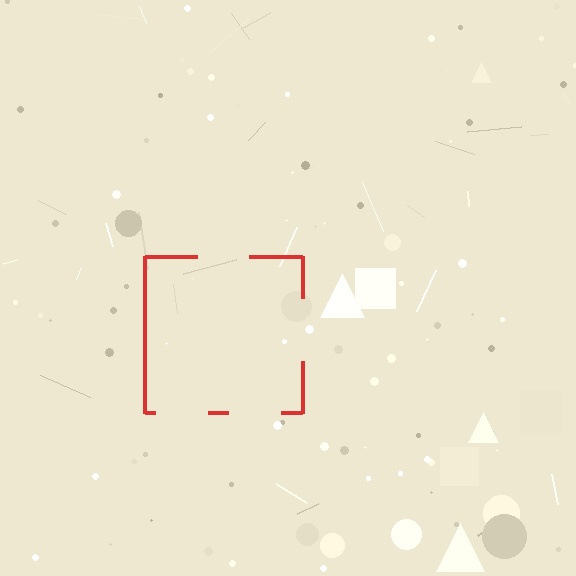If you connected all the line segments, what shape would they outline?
They would outline a square.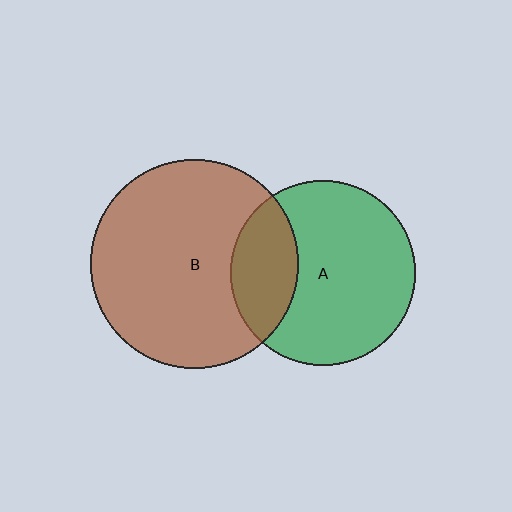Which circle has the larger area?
Circle B (brown).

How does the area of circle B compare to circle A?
Approximately 1.3 times.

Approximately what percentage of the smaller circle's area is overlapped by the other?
Approximately 25%.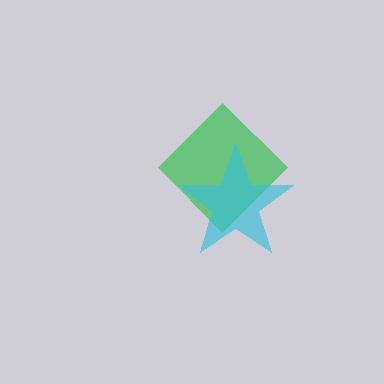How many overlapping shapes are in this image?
There are 2 overlapping shapes in the image.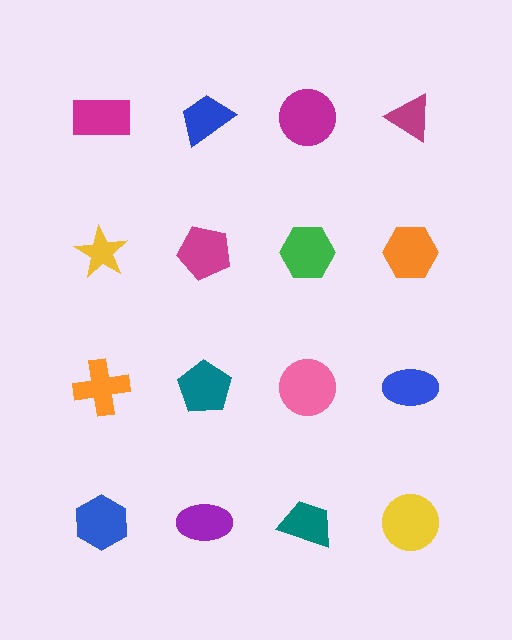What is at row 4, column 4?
A yellow circle.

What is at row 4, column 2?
A purple ellipse.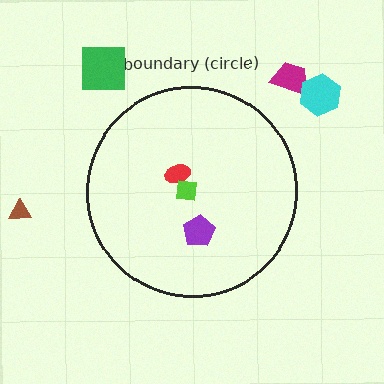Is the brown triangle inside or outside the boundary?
Outside.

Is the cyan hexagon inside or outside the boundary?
Outside.